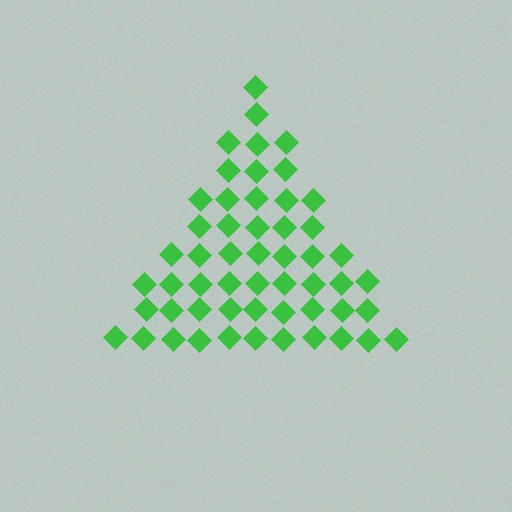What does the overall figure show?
The overall figure shows a triangle.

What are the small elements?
The small elements are diamonds.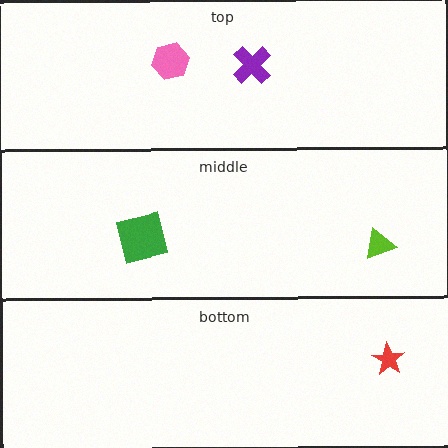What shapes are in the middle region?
The lime triangle, the green square.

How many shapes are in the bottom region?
1.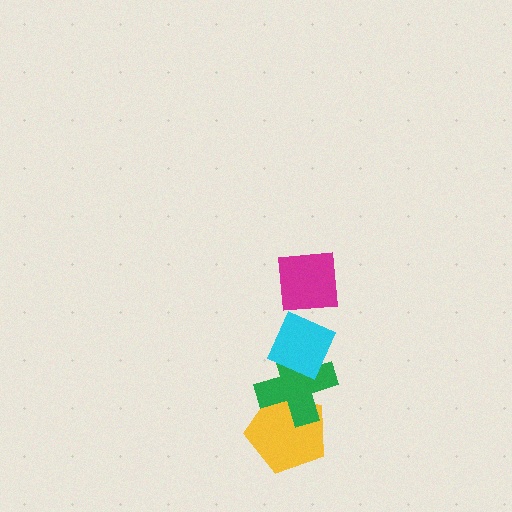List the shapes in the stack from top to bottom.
From top to bottom: the magenta square, the cyan diamond, the green cross, the yellow pentagon.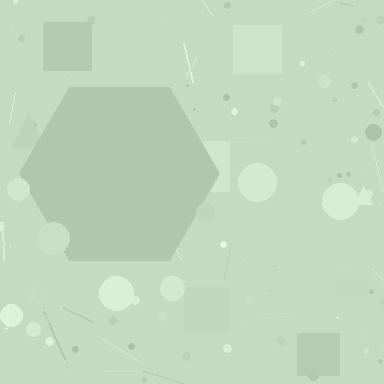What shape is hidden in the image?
A hexagon is hidden in the image.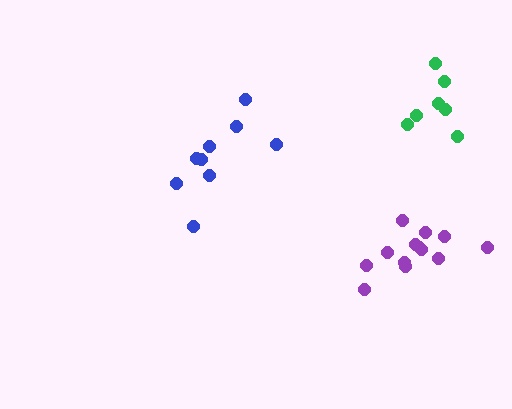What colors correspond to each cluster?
The clusters are colored: blue, green, purple.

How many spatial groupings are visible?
There are 3 spatial groupings.